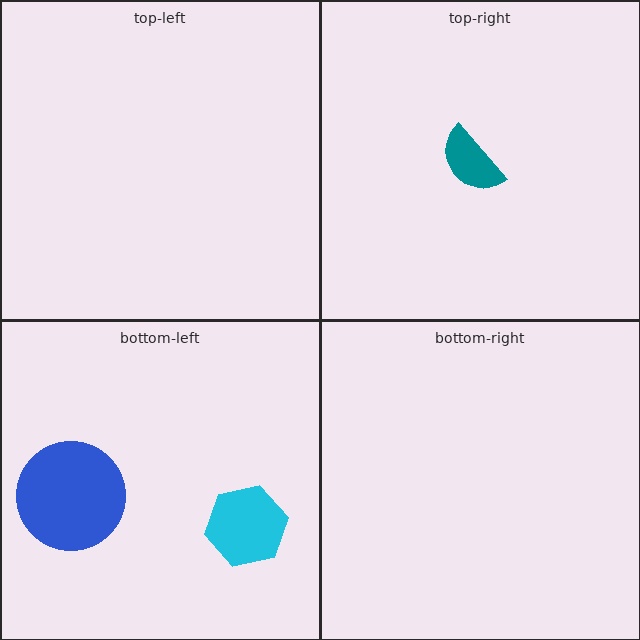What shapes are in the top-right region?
The teal semicircle.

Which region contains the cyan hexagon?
The bottom-left region.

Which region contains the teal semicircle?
The top-right region.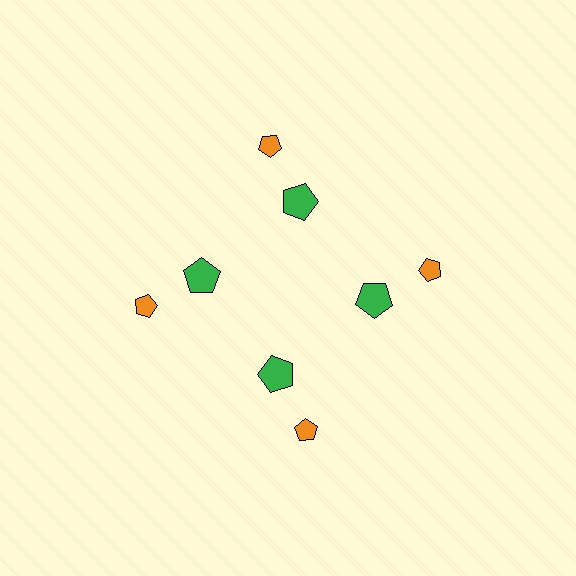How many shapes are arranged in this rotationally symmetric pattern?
There are 8 shapes, arranged in 4 groups of 2.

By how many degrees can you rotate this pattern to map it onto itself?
The pattern maps onto itself every 90 degrees of rotation.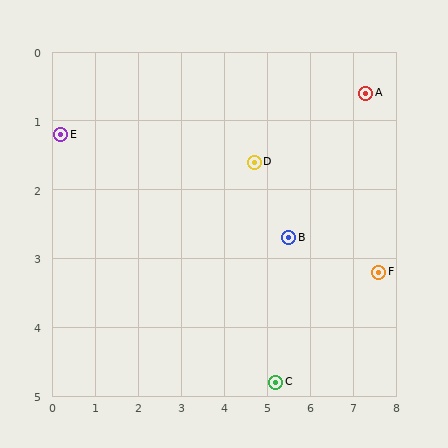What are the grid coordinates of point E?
Point E is at approximately (0.2, 1.2).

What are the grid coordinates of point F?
Point F is at approximately (7.6, 3.2).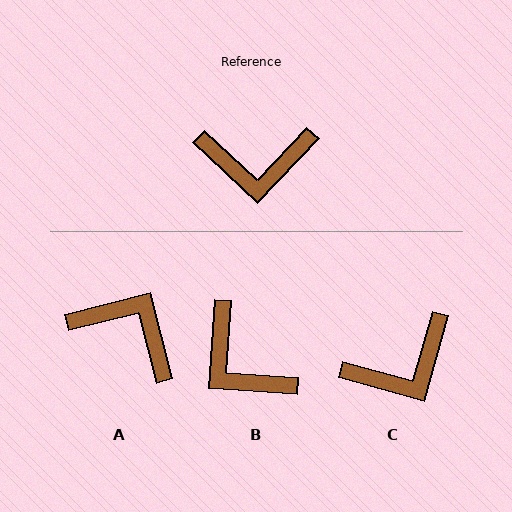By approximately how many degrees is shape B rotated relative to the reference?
Approximately 51 degrees clockwise.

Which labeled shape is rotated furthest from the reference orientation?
A, about 147 degrees away.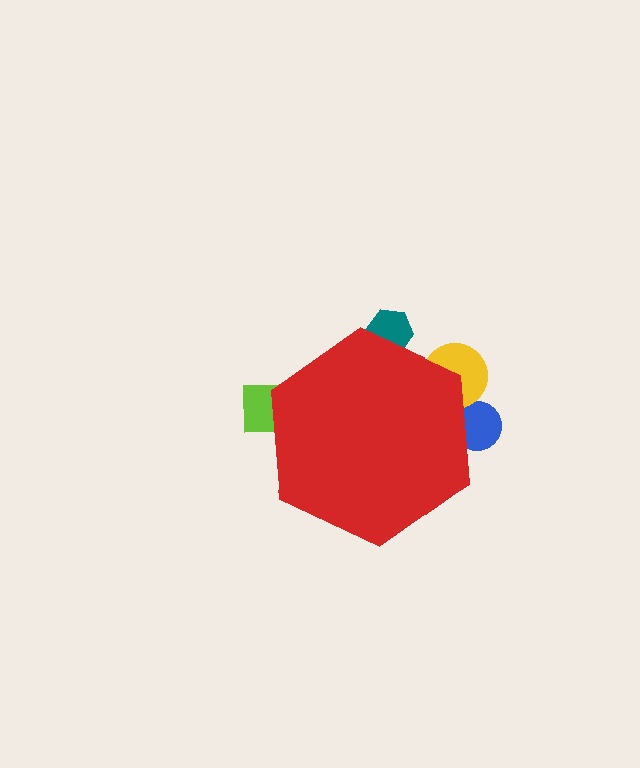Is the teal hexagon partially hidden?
Yes, the teal hexagon is partially hidden behind the red hexagon.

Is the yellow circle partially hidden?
Yes, the yellow circle is partially hidden behind the red hexagon.